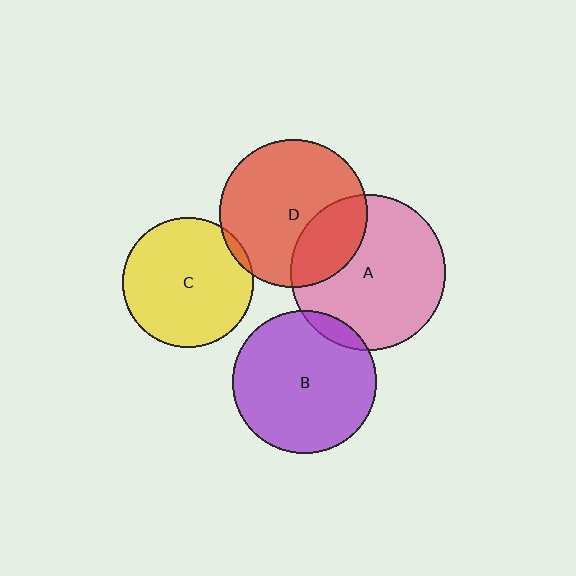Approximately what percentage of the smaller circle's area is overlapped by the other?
Approximately 5%.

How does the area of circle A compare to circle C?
Approximately 1.4 times.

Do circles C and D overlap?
Yes.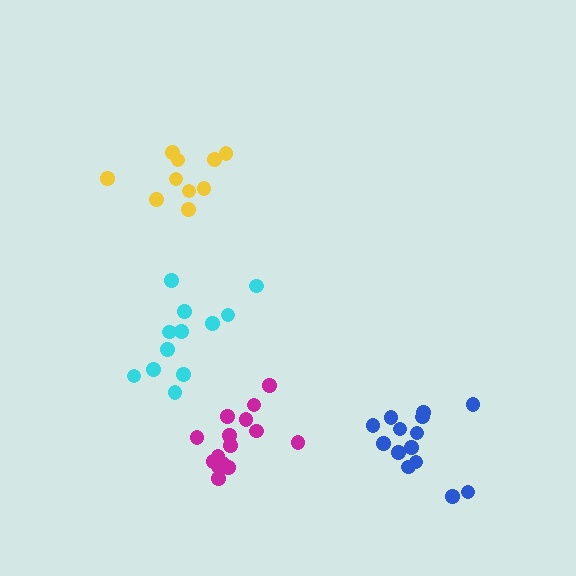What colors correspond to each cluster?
The clusters are colored: yellow, blue, cyan, magenta.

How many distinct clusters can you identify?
There are 4 distinct clusters.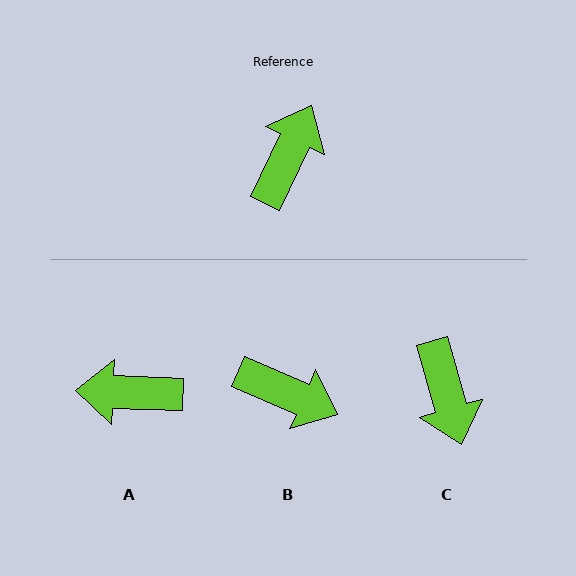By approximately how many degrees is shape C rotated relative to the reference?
Approximately 139 degrees clockwise.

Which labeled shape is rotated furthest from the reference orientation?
C, about 139 degrees away.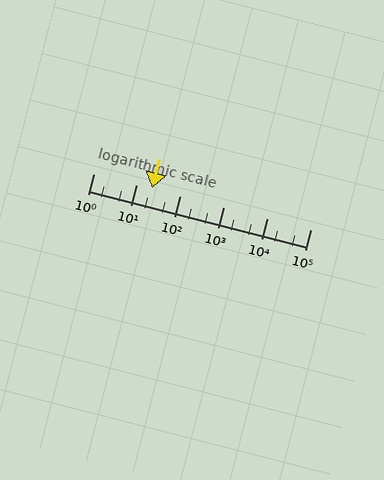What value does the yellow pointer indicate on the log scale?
The pointer indicates approximately 22.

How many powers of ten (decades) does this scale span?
The scale spans 5 decades, from 1 to 100000.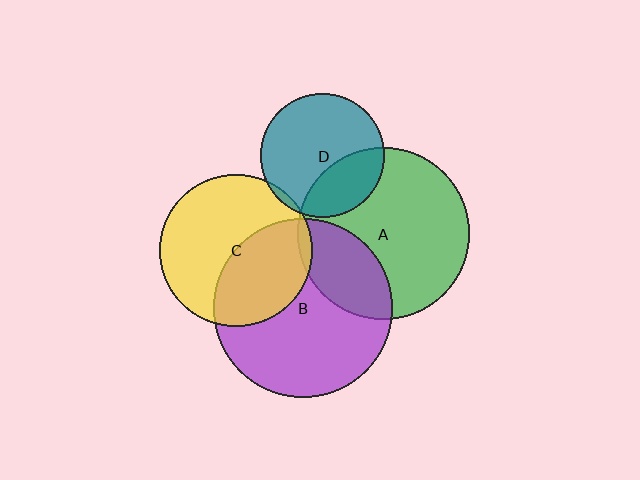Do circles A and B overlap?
Yes.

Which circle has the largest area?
Circle B (purple).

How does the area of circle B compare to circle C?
Approximately 1.4 times.